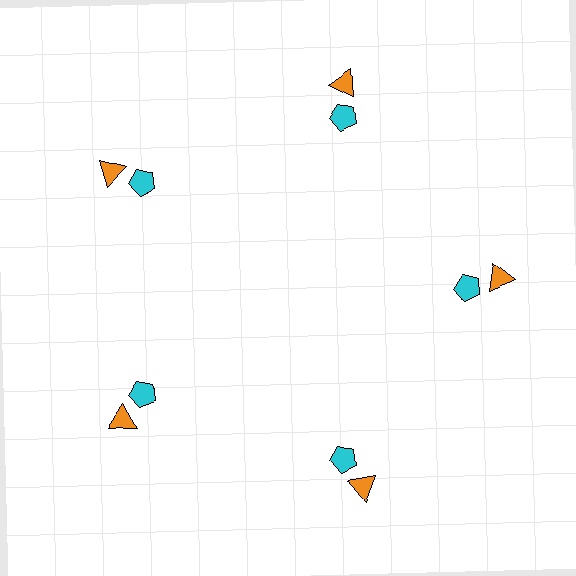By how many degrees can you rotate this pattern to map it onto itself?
The pattern maps onto itself every 72 degrees of rotation.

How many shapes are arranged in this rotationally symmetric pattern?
There are 10 shapes, arranged in 5 groups of 2.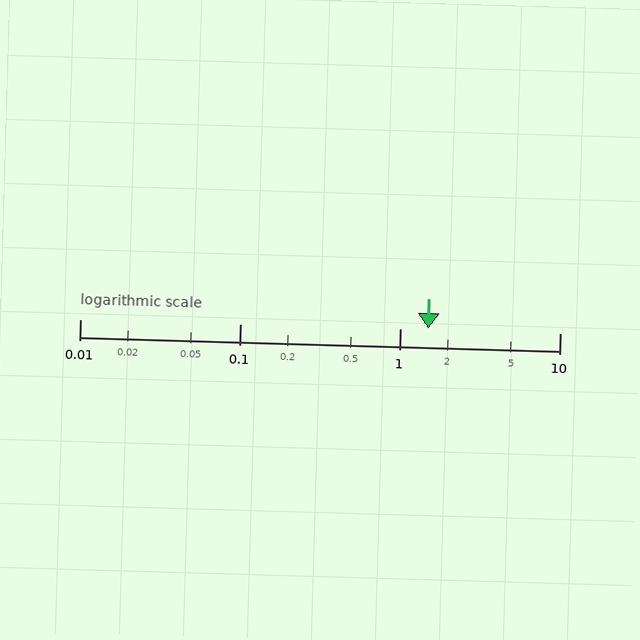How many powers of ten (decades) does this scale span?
The scale spans 3 decades, from 0.01 to 10.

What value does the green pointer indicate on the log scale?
The pointer indicates approximately 1.5.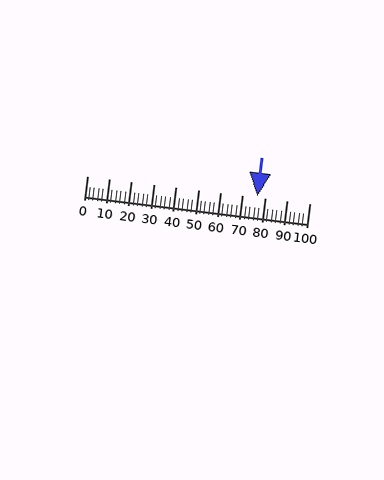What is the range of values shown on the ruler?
The ruler shows values from 0 to 100.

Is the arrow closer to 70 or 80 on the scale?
The arrow is closer to 80.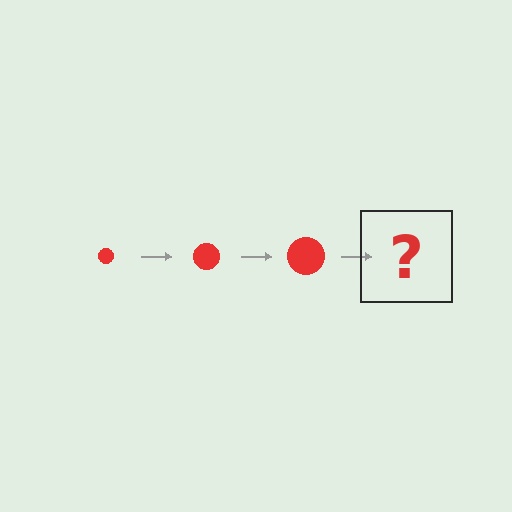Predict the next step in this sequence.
The next step is a red circle, larger than the previous one.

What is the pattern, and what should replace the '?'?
The pattern is that the circle gets progressively larger each step. The '?' should be a red circle, larger than the previous one.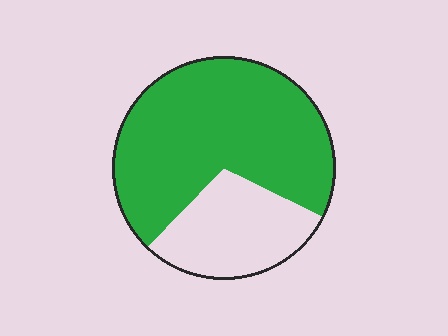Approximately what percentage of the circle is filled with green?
Approximately 70%.